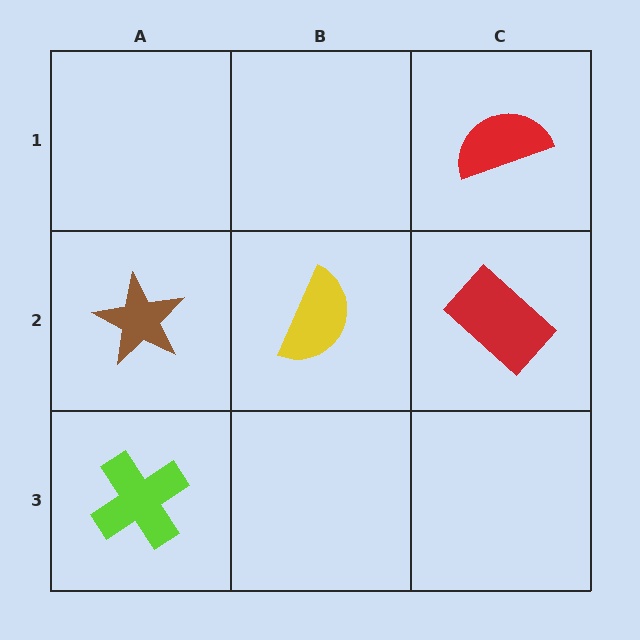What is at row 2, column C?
A red rectangle.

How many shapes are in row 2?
3 shapes.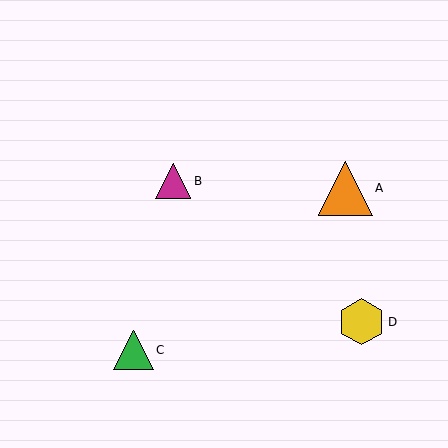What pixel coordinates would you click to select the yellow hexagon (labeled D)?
Click at (362, 322) to select the yellow hexagon D.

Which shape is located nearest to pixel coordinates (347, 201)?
The orange triangle (labeled A) at (345, 188) is nearest to that location.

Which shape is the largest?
The orange triangle (labeled A) is the largest.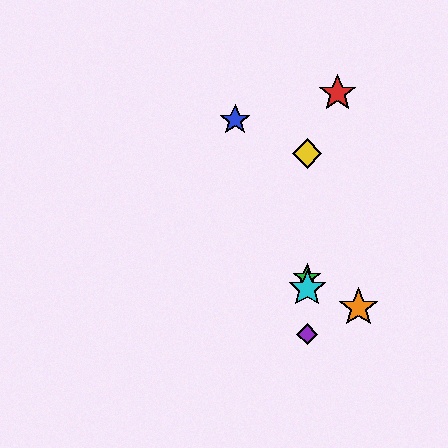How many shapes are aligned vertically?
4 shapes (the green star, the yellow diamond, the purple diamond, the cyan star) are aligned vertically.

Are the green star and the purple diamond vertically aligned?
Yes, both are at x≈307.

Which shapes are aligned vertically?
The green star, the yellow diamond, the purple diamond, the cyan star are aligned vertically.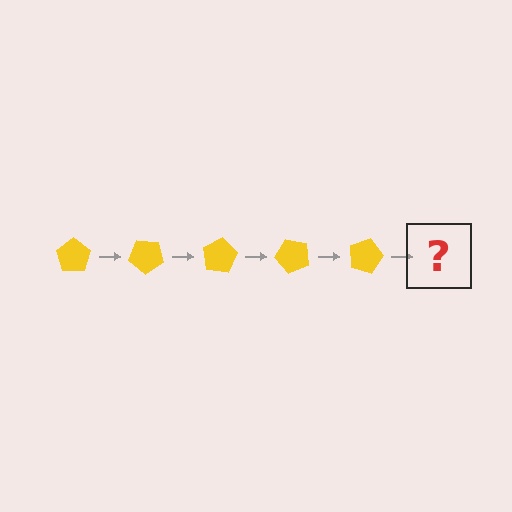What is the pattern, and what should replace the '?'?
The pattern is that the pentagon rotates 40 degrees each step. The '?' should be a yellow pentagon rotated 200 degrees.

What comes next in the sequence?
The next element should be a yellow pentagon rotated 200 degrees.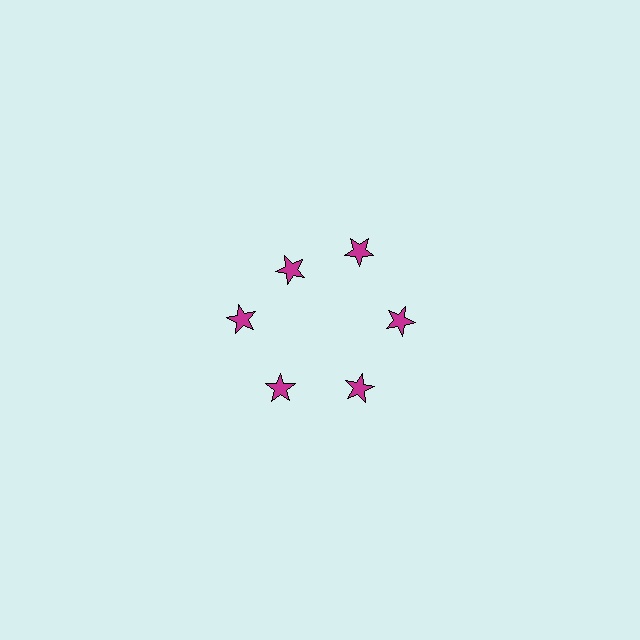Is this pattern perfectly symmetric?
No. The 6 magenta stars are arranged in a ring, but one element near the 11 o'clock position is pulled inward toward the center, breaking the 6-fold rotational symmetry.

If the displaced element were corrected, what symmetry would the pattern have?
It would have 6-fold rotational symmetry — the pattern would map onto itself every 60 degrees.